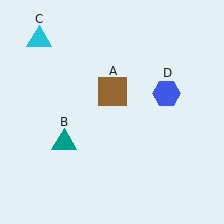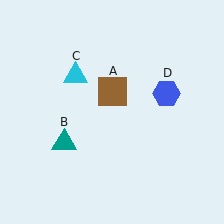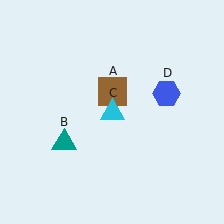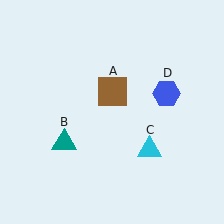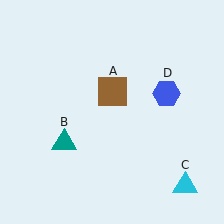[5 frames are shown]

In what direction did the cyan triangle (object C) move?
The cyan triangle (object C) moved down and to the right.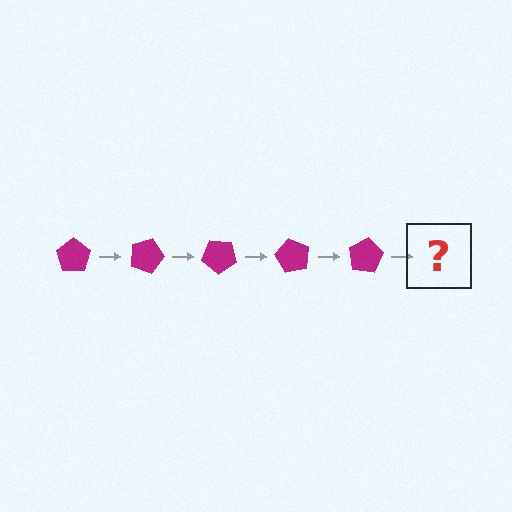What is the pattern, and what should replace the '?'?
The pattern is that the pentagon rotates 20 degrees each step. The '?' should be a magenta pentagon rotated 100 degrees.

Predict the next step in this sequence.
The next step is a magenta pentagon rotated 100 degrees.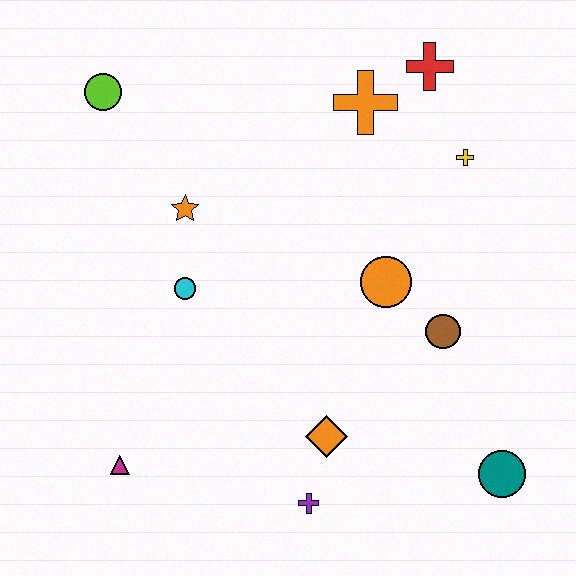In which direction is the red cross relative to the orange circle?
The red cross is above the orange circle.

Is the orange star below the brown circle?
No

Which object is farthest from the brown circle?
The lime circle is farthest from the brown circle.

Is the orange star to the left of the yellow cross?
Yes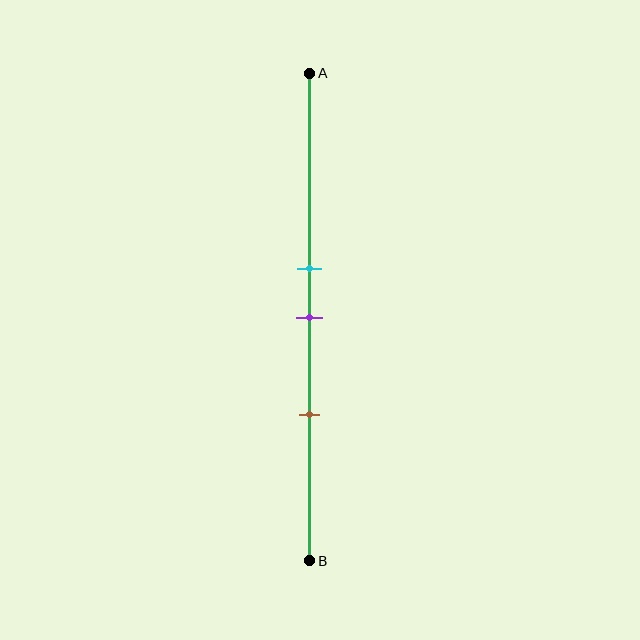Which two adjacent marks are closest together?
The cyan and purple marks are the closest adjacent pair.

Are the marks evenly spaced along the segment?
Yes, the marks are approximately evenly spaced.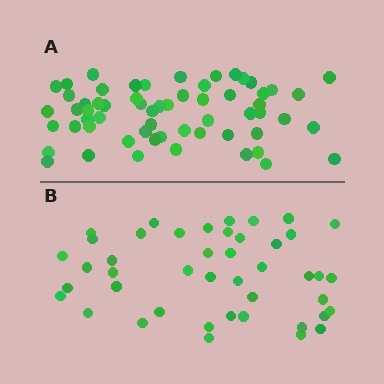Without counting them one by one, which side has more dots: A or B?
Region A (the top region) has more dots.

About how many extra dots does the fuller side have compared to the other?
Region A has approximately 15 more dots than region B.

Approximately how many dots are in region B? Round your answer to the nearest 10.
About 40 dots. (The exact count is 44, which rounds to 40.)